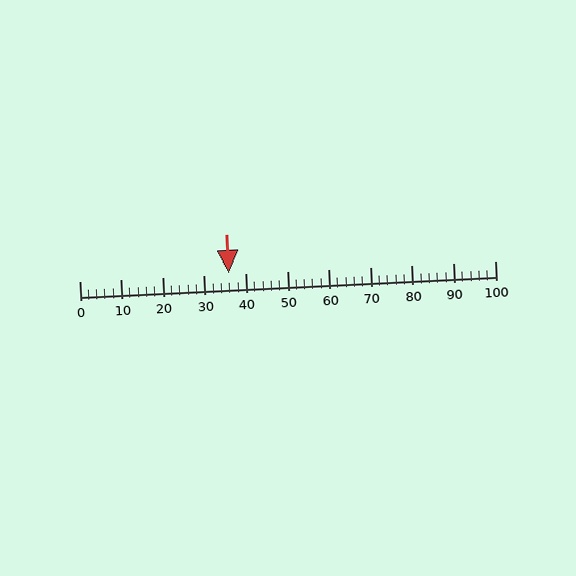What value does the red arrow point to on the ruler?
The red arrow points to approximately 36.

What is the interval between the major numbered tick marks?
The major tick marks are spaced 10 units apart.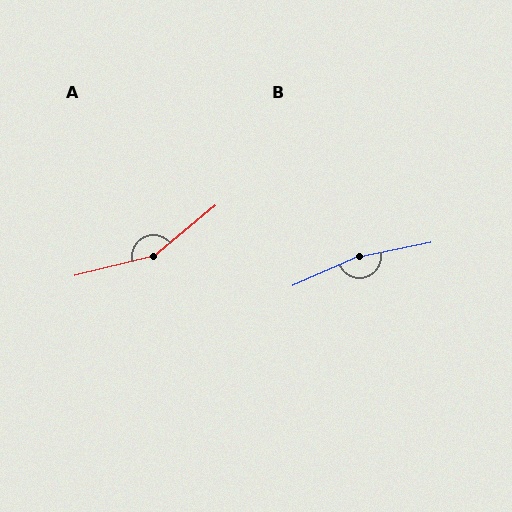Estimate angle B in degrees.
Approximately 167 degrees.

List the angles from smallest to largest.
A (155°), B (167°).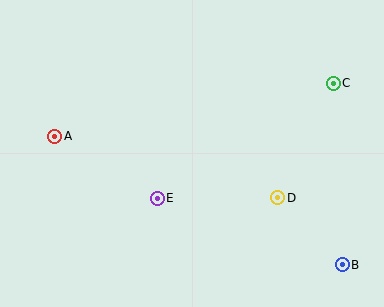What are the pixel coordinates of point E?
Point E is at (157, 198).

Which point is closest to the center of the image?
Point E at (157, 198) is closest to the center.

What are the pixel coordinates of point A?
Point A is at (55, 136).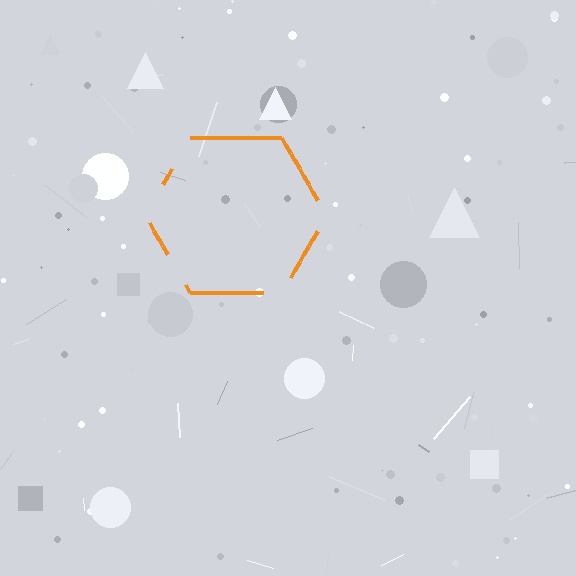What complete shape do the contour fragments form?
The contour fragments form a hexagon.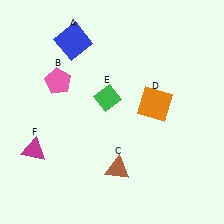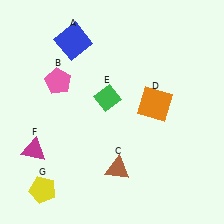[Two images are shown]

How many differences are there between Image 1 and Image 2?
There is 1 difference between the two images.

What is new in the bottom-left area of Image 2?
A yellow pentagon (G) was added in the bottom-left area of Image 2.